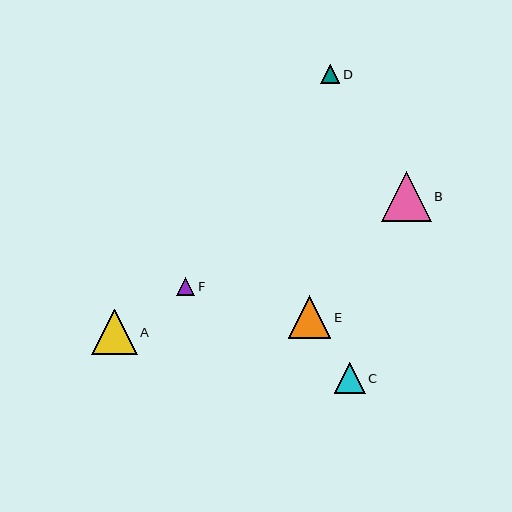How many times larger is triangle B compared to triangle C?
Triangle B is approximately 1.6 times the size of triangle C.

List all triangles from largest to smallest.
From largest to smallest: B, A, E, C, D, F.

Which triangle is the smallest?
Triangle F is the smallest with a size of approximately 18 pixels.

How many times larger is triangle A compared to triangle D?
Triangle A is approximately 2.4 times the size of triangle D.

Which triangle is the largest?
Triangle B is the largest with a size of approximately 49 pixels.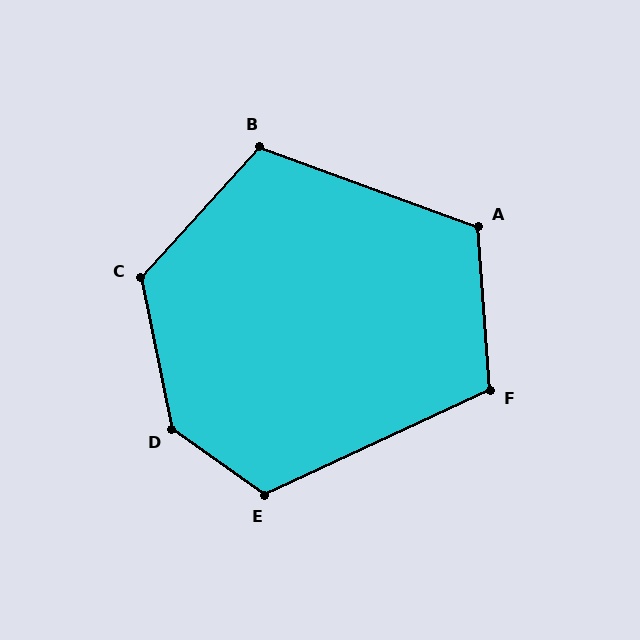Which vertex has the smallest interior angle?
F, at approximately 111 degrees.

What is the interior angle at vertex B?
Approximately 112 degrees (obtuse).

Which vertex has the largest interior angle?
D, at approximately 137 degrees.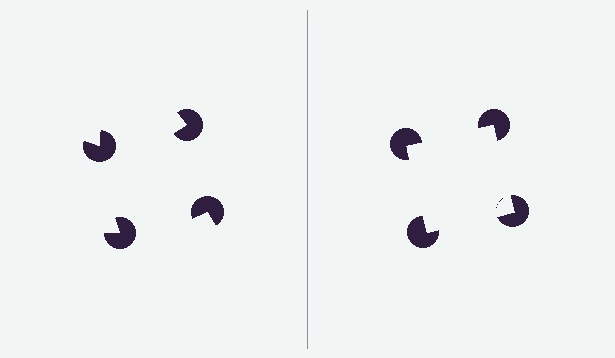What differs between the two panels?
The pac-man discs are positioned identically on both sides; only the wedge orientations differ. On the right they align to a square; on the left they are misaligned.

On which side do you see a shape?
An illusory square appears on the right side. On the left side the wedge cuts are rotated, so no coherent shape forms.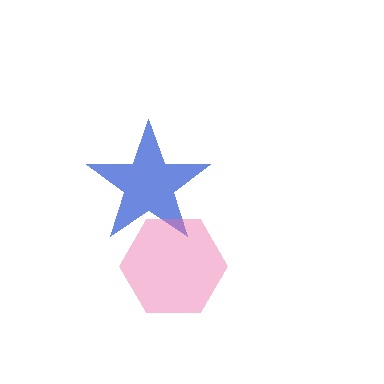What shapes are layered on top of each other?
The layered shapes are: a blue star, a pink hexagon.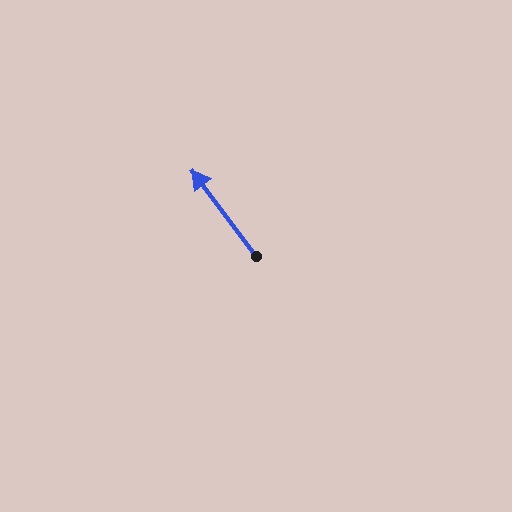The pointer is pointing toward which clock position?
Roughly 11 o'clock.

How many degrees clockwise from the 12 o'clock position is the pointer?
Approximately 323 degrees.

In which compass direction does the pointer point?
Northwest.